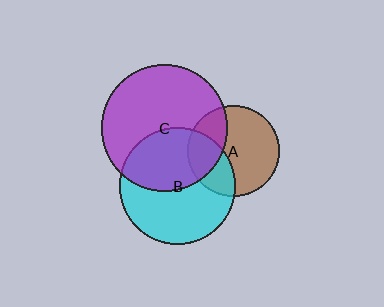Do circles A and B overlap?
Yes.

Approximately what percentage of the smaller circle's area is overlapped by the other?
Approximately 30%.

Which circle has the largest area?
Circle C (purple).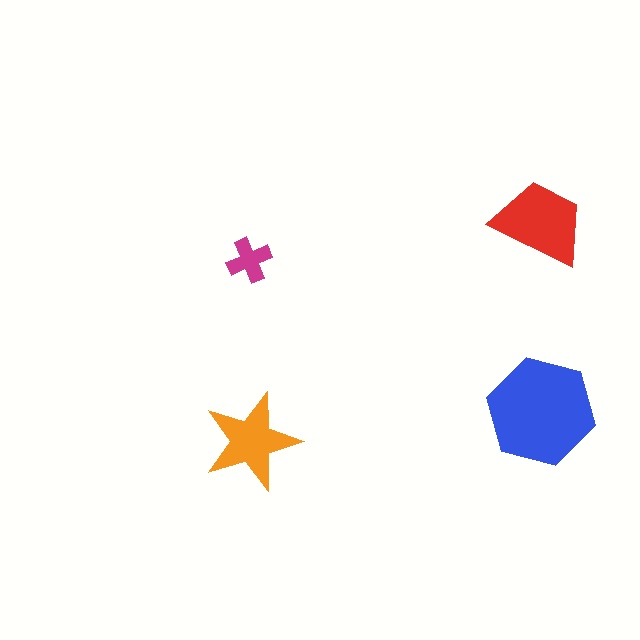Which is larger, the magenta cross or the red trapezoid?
The red trapezoid.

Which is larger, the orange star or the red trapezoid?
The red trapezoid.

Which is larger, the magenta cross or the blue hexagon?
The blue hexagon.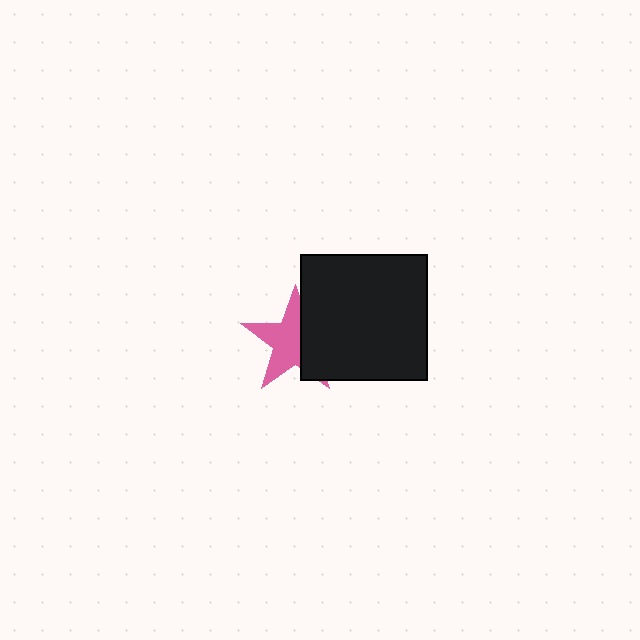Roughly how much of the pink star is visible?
About half of it is visible (roughly 59%).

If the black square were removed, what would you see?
You would see the complete pink star.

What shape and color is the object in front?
The object in front is a black square.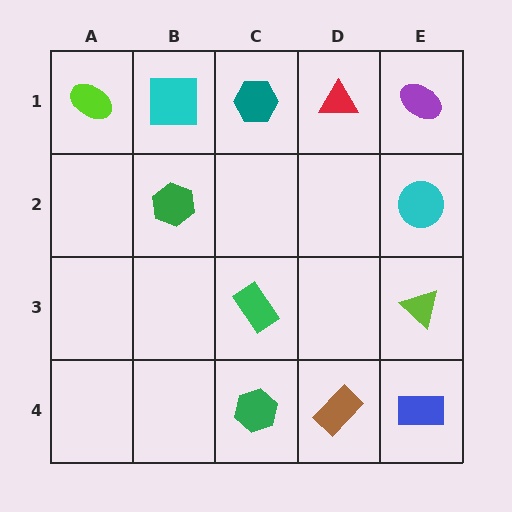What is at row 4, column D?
A brown rectangle.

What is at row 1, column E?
A purple ellipse.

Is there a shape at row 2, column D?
No, that cell is empty.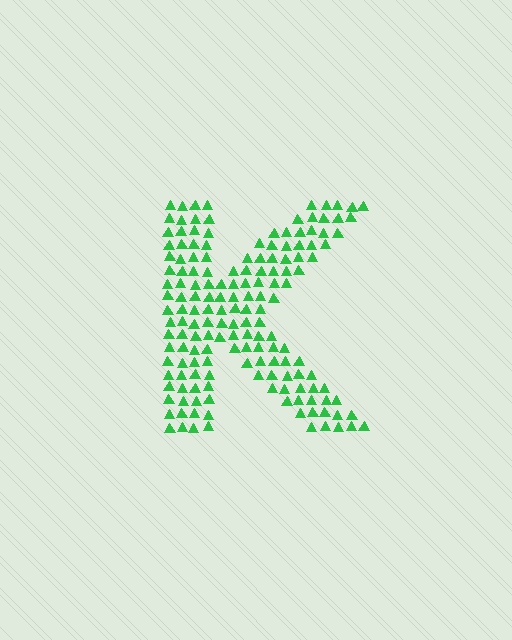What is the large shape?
The large shape is the letter K.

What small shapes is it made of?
It is made of small triangles.